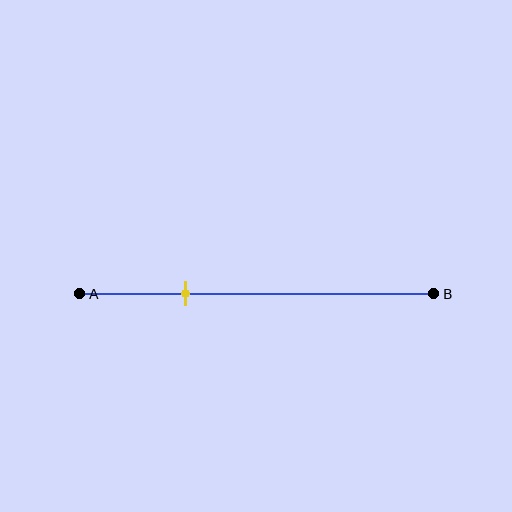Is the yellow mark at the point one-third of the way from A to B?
No, the mark is at about 30% from A, not at the 33% one-third point.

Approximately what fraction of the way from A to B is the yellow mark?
The yellow mark is approximately 30% of the way from A to B.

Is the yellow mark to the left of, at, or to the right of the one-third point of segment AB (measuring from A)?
The yellow mark is to the left of the one-third point of segment AB.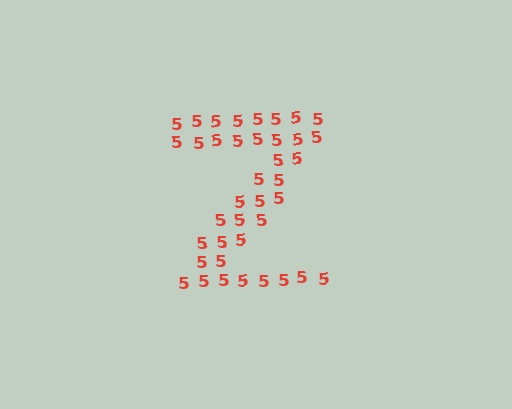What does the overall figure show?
The overall figure shows the letter Z.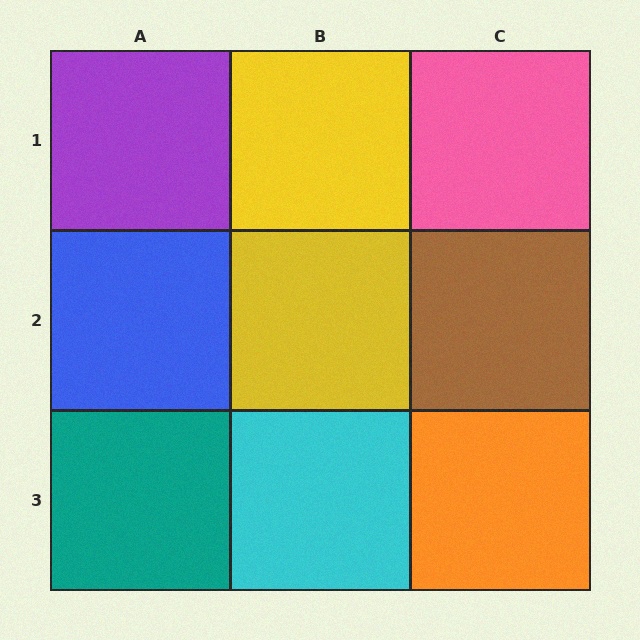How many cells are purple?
1 cell is purple.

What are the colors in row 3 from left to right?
Teal, cyan, orange.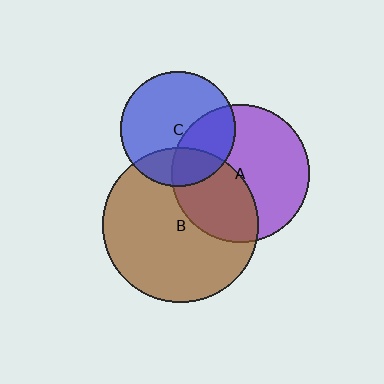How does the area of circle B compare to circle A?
Approximately 1.3 times.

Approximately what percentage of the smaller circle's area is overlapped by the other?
Approximately 25%.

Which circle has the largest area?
Circle B (brown).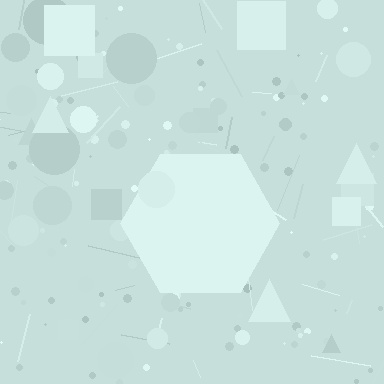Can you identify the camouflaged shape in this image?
The camouflaged shape is a hexagon.